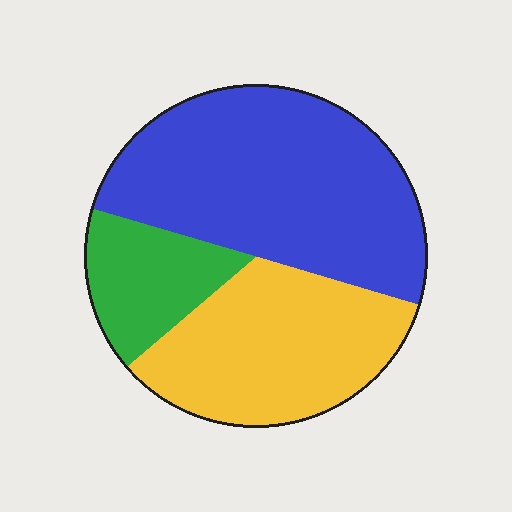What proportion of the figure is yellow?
Yellow takes up about one third (1/3) of the figure.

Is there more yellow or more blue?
Blue.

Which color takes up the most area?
Blue, at roughly 50%.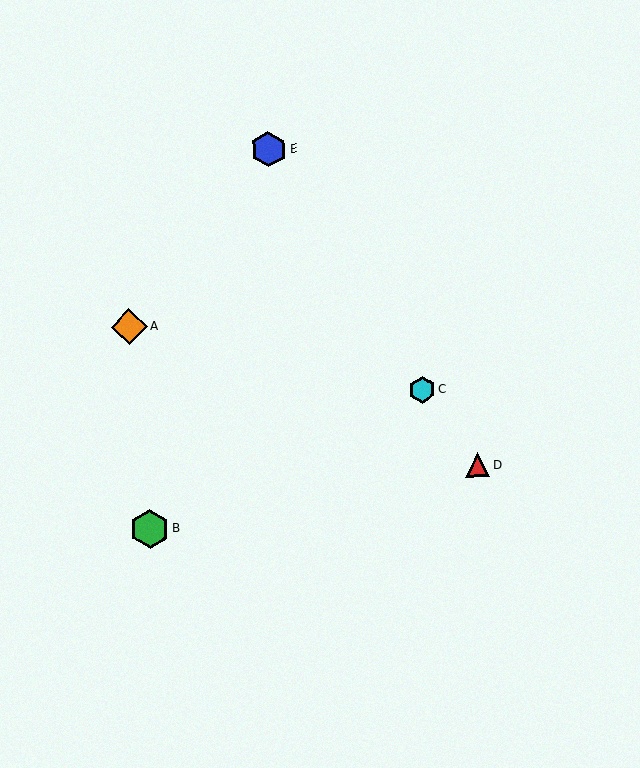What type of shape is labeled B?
Shape B is a green hexagon.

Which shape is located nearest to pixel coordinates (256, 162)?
The blue hexagon (labeled E) at (268, 149) is nearest to that location.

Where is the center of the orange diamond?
The center of the orange diamond is at (129, 327).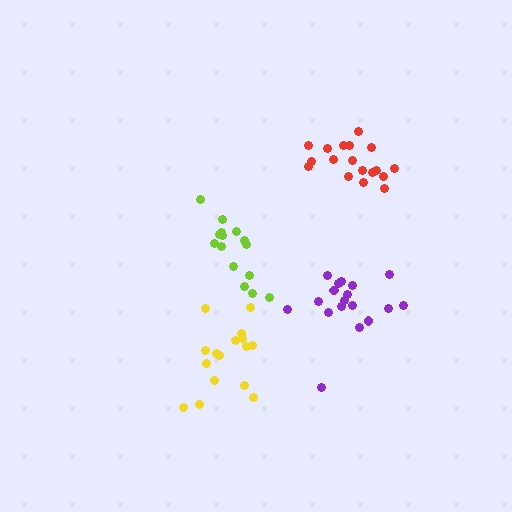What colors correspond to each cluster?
The clusters are colored: red, lime, yellow, purple.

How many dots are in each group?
Group 1: 18 dots, Group 2: 15 dots, Group 3: 16 dots, Group 4: 18 dots (67 total).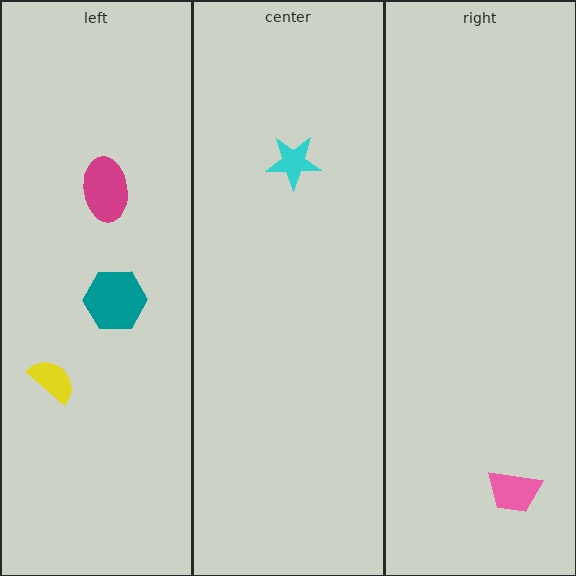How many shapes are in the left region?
3.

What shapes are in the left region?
The teal hexagon, the yellow semicircle, the magenta ellipse.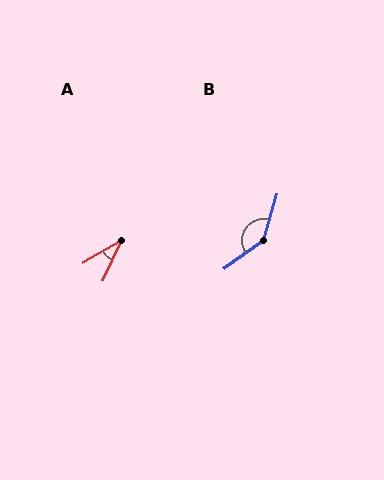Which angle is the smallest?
A, at approximately 34 degrees.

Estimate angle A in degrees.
Approximately 34 degrees.